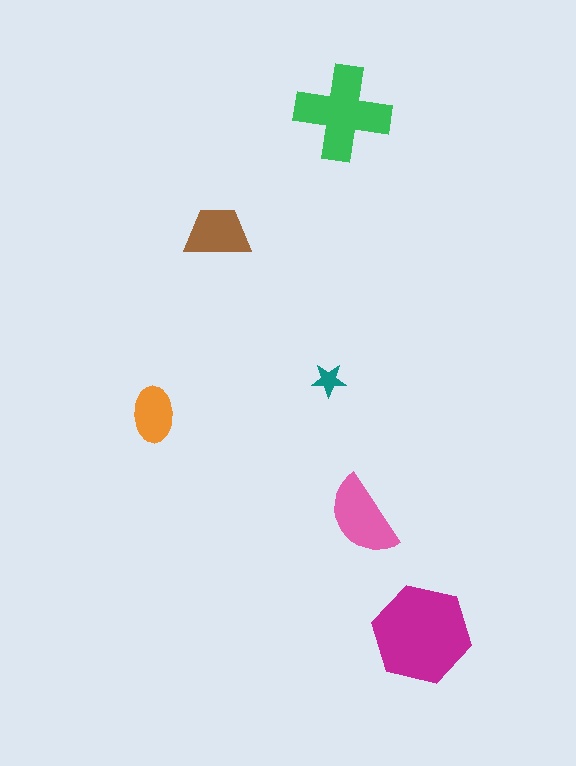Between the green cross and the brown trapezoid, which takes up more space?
The green cross.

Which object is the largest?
The magenta hexagon.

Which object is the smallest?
The teal star.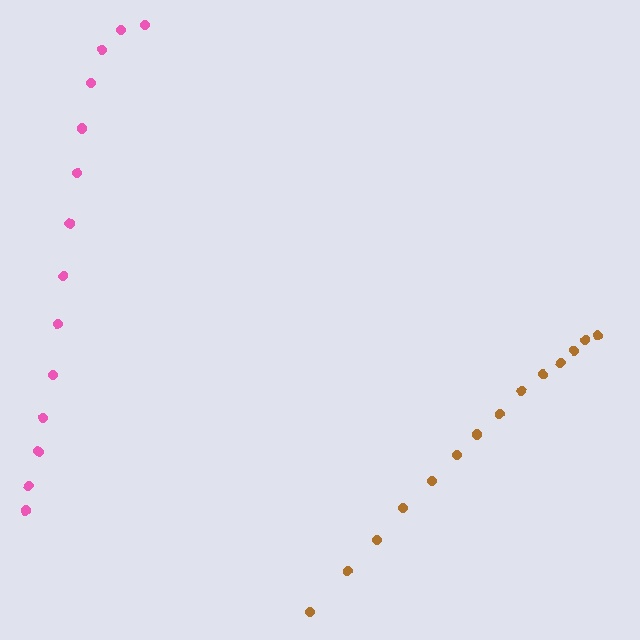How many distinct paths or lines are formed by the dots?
There are 2 distinct paths.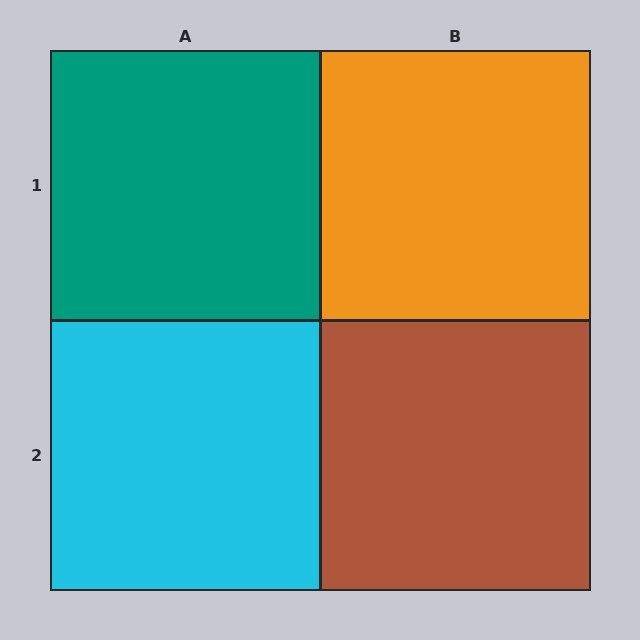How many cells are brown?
1 cell is brown.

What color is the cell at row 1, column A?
Teal.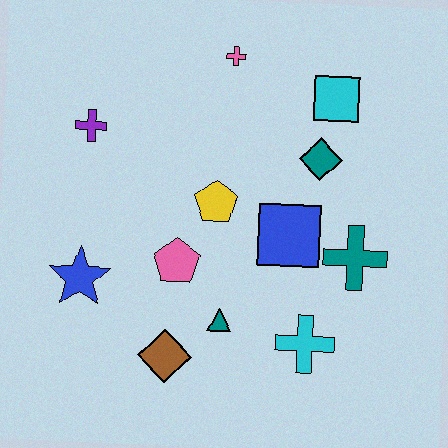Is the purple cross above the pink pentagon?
Yes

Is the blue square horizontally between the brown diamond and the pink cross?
No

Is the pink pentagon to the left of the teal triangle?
Yes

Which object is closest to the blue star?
The pink pentagon is closest to the blue star.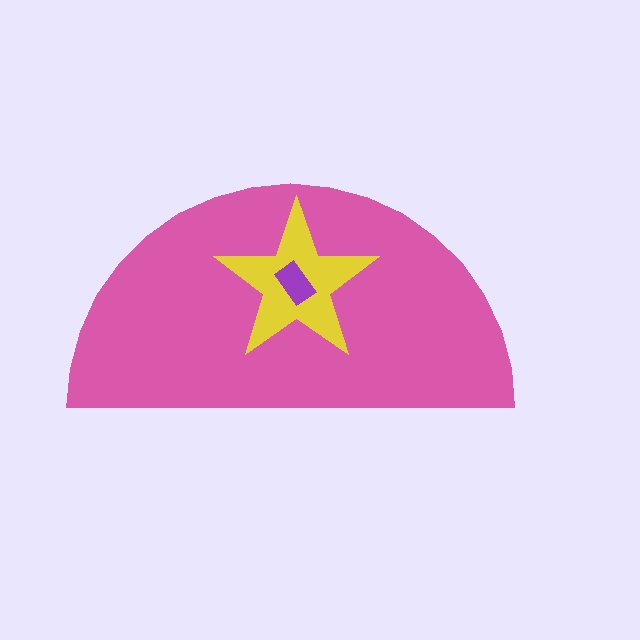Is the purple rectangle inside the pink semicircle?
Yes.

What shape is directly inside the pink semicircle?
The yellow star.